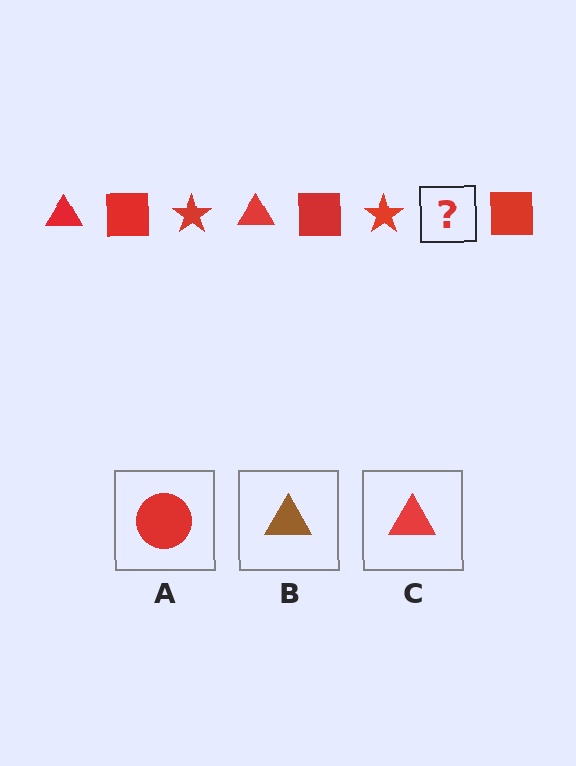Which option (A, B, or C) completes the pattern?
C.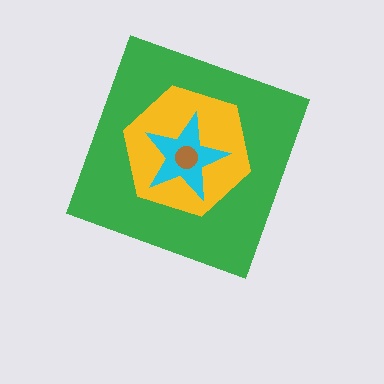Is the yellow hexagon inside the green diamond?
Yes.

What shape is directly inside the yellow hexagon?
The cyan star.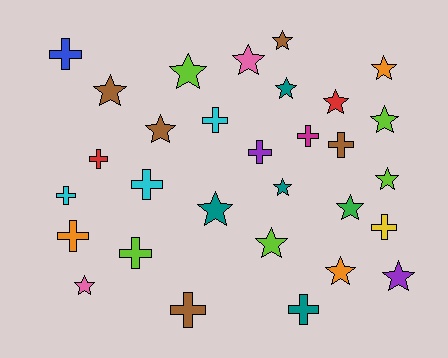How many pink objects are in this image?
There are 2 pink objects.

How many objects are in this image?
There are 30 objects.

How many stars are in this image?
There are 17 stars.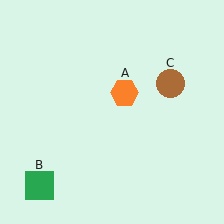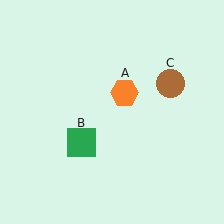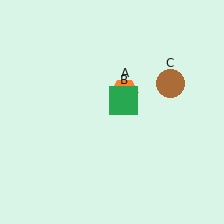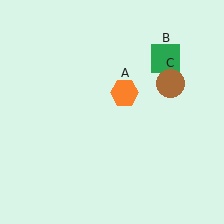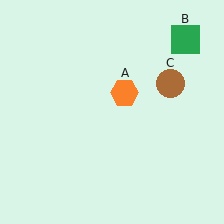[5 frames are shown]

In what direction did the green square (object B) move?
The green square (object B) moved up and to the right.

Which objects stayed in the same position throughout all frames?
Orange hexagon (object A) and brown circle (object C) remained stationary.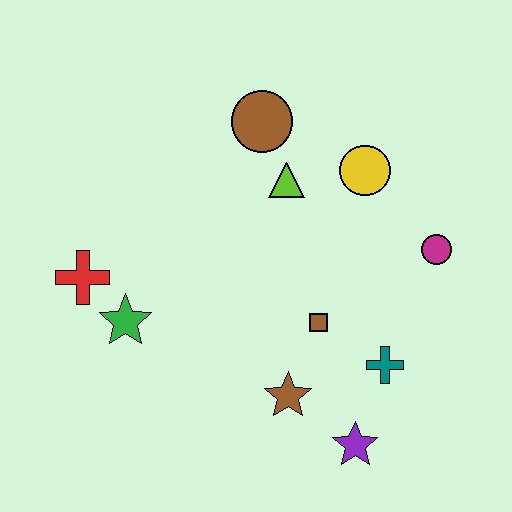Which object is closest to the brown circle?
The lime triangle is closest to the brown circle.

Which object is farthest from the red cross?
The magenta circle is farthest from the red cross.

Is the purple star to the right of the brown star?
Yes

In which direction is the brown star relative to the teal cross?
The brown star is to the left of the teal cross.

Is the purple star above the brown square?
No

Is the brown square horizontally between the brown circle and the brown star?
No